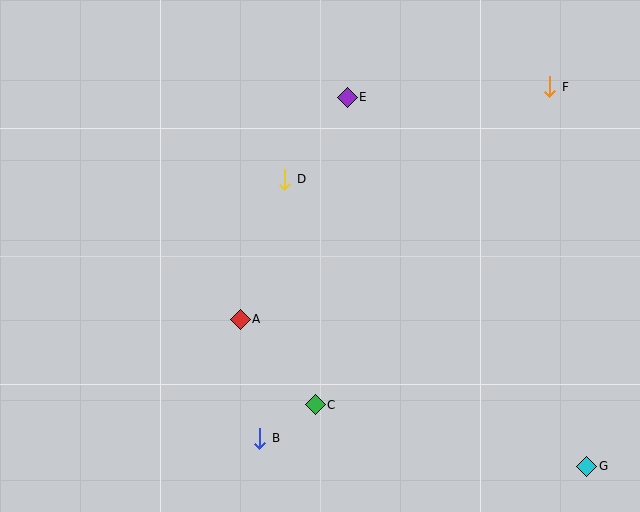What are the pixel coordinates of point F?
Point F is at (550, 87).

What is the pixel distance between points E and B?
The distance between E and B is 352 pixels.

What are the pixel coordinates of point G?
Point G is at (587, 466).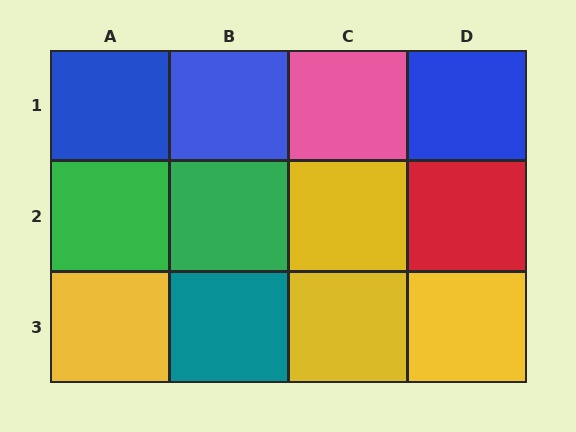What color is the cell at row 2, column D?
Red.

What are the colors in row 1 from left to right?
Blue, blue, pink, blue.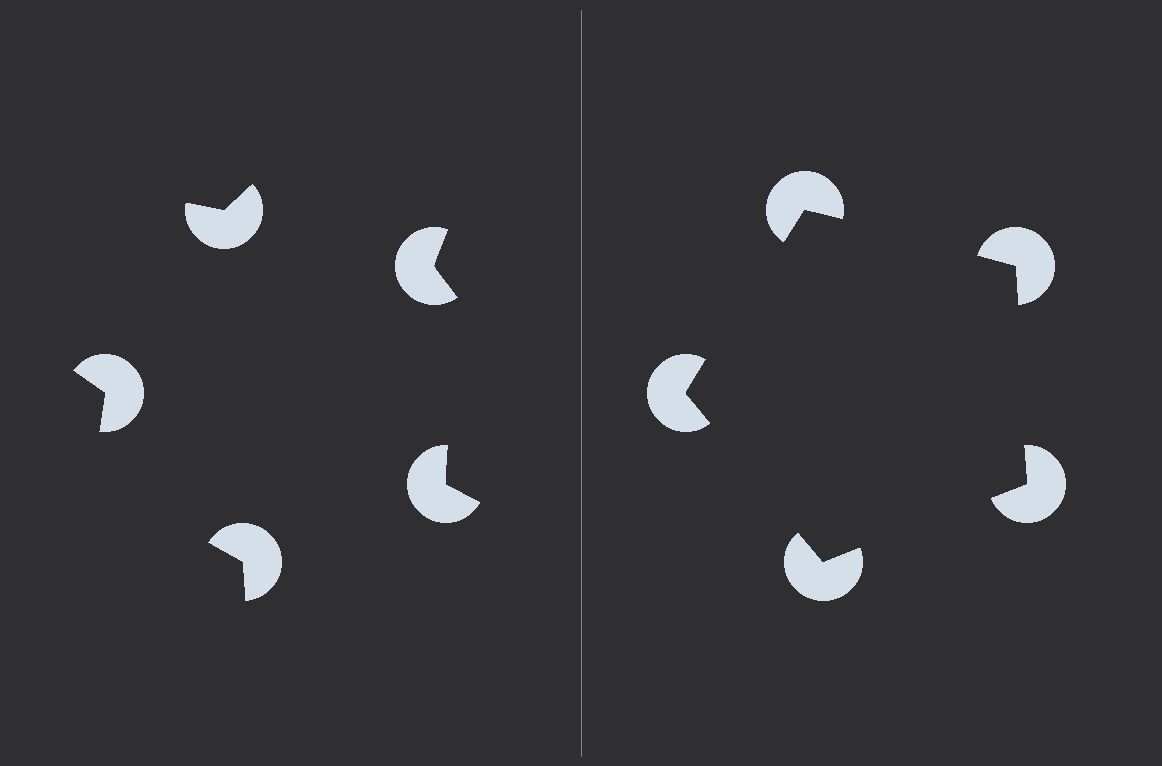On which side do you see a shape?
An illusory pentagon appears on the right side. On the left side the wedge cuts are rotated, so no coherent shape forms.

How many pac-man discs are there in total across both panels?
10 — 5 on each side.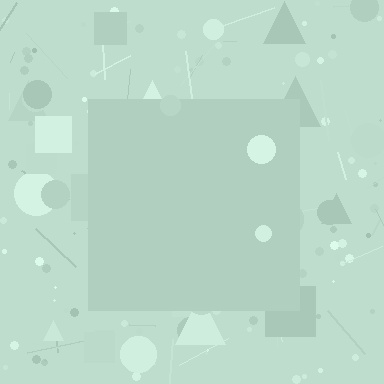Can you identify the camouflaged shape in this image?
The camouflaged shape is a square.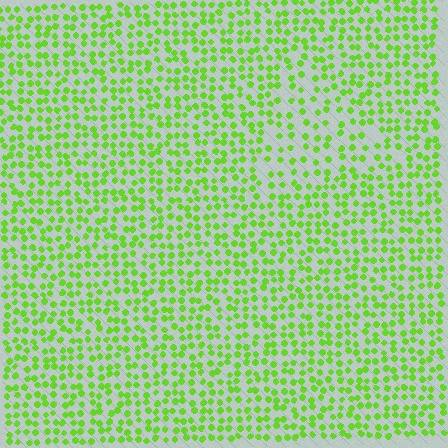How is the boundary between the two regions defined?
The boundary is defined by a change in element density (approximately 1.7x ratio). All elements are the same color, size, and shape.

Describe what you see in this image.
The image contains small lime elements arranged at two different densities. A triangle-shaped region is visible where the elements are less densely packed than the surrounding area.